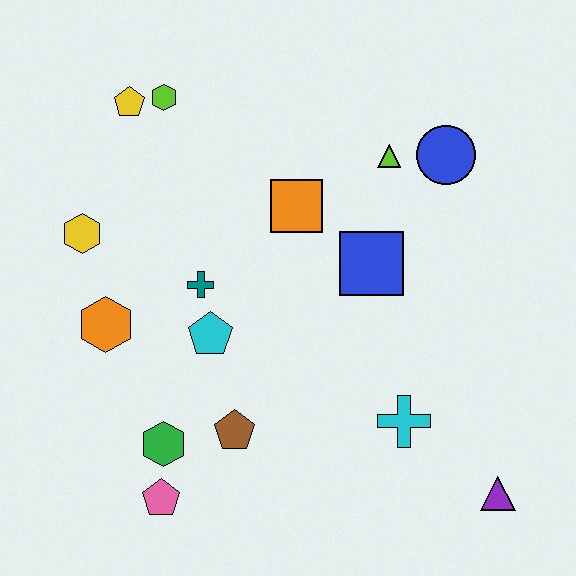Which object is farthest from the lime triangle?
The pink pentagon is farthest from the lime triangle.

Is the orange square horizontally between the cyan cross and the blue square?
No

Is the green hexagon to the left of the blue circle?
Yes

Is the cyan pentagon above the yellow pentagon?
No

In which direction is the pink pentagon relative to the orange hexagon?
The pink pentagon is below the orange hexagon.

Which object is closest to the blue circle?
The lime triangle is closest to the blue circle.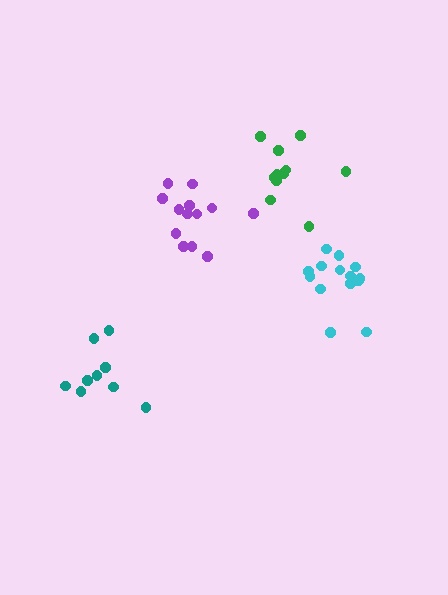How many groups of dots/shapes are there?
There are 4 groups.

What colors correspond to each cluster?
The clusters are colored: cyan, purple, green, teal.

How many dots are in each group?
Group 1: 14 dots, Group 2: 13 dots, Group 3: 11 dots, Group 4: 9 dots (47 total).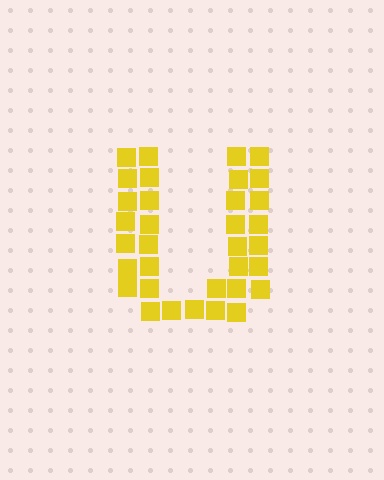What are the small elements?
The small elements are squares.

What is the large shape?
The large shape is the letter U.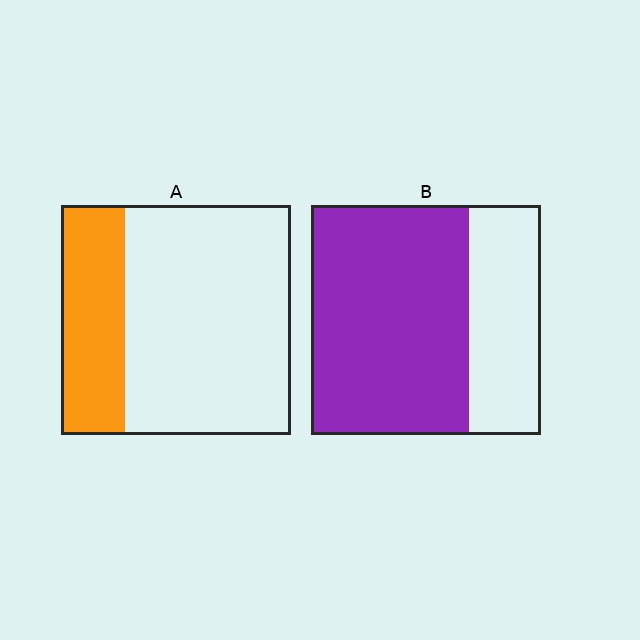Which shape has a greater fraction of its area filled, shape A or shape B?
Shape B.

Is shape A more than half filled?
No.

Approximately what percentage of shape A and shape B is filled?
A is approximately 30% and B is approximately 70%.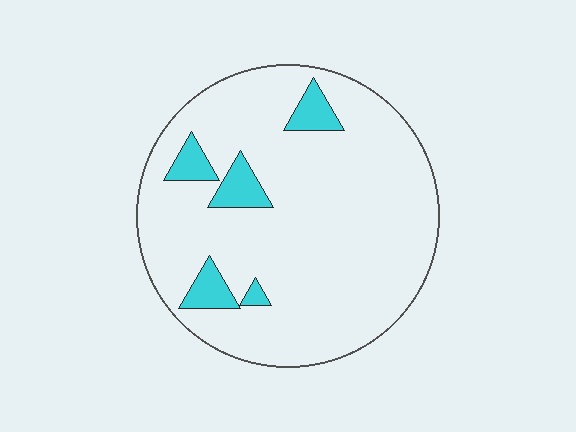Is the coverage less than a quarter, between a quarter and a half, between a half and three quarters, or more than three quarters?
Less than a quarter.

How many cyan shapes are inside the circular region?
5.